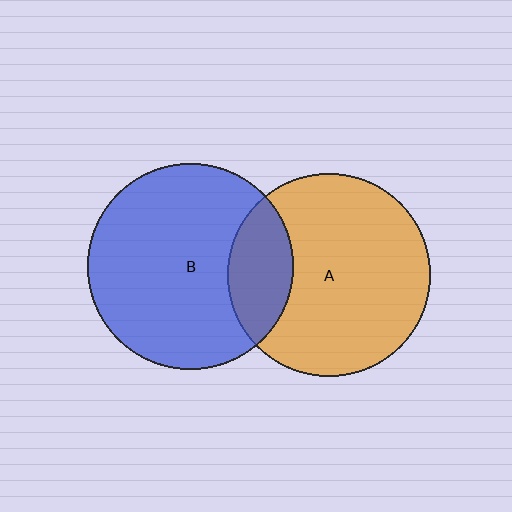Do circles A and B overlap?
Yes.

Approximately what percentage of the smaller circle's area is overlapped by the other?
Approximately 20%.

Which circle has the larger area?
Circle B (blue).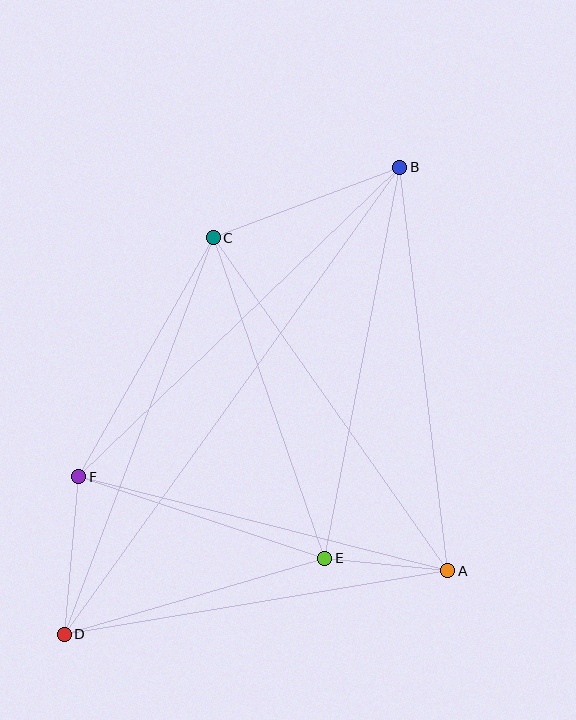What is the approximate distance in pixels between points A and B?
The distance between A and B is approximately 406 pixels.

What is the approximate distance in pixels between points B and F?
The distance between B and F is approximately 446 pixels.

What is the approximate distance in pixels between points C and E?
The distance between C and E is approximately 339 pixels.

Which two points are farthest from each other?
Points B and D are farthest from each other.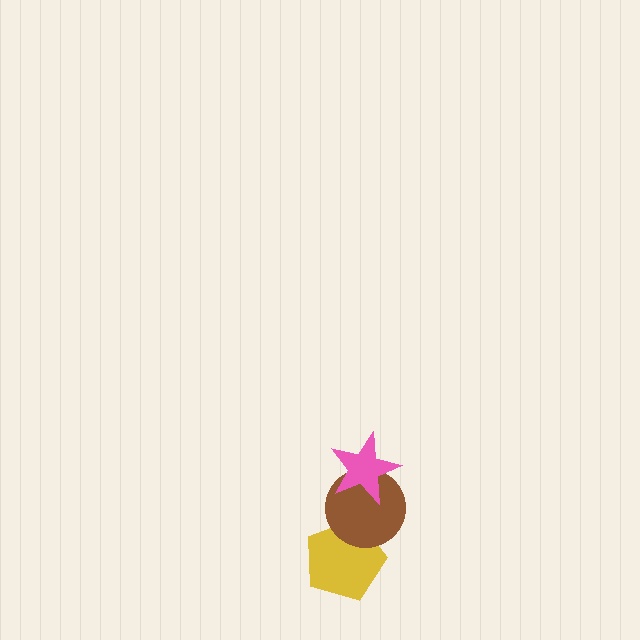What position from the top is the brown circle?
The brown circle is 2nd from the top.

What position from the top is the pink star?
The pink star is 1st from the top.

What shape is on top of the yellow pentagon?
The brown circle is on top of the yellow pentagon.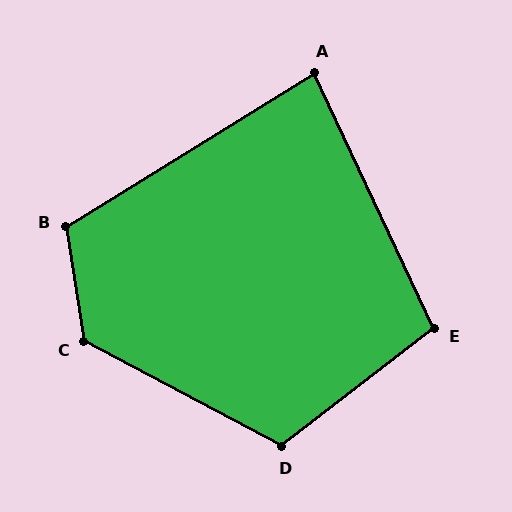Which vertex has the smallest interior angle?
A, at approximately 83 degrees.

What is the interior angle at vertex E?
Approximately 103 degrees (obtuse).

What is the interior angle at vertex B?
Approximately 113 degrees (obtuse).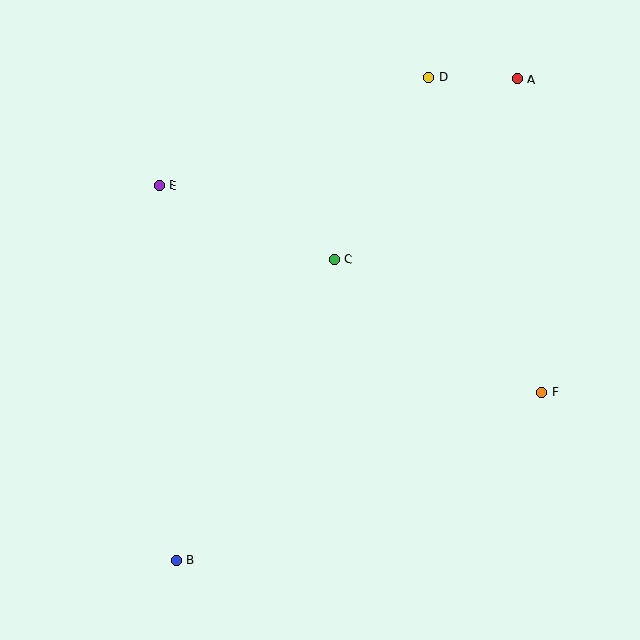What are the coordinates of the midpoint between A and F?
The midpoint between A and F is at (530, 236).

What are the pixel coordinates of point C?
Point C is at (334, 259).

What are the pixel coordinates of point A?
Point A is at (518, 79).